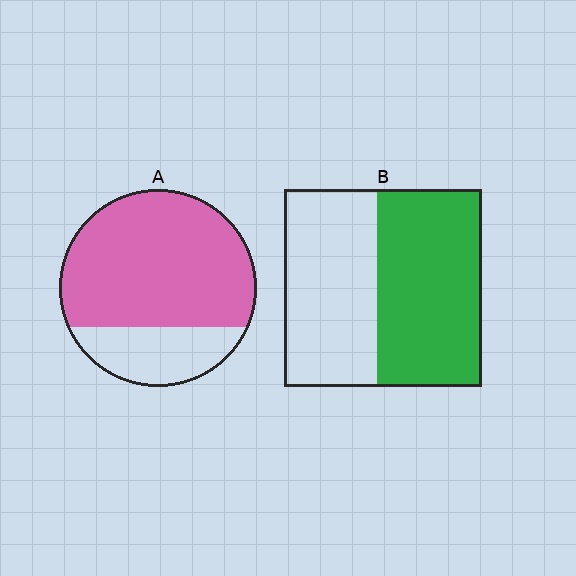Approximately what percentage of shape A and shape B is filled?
A is approximately 75% and B is approximately 55%.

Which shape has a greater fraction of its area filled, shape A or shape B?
Shape A.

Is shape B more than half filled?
Roughly half.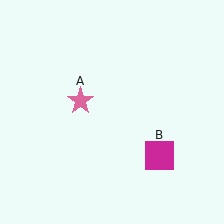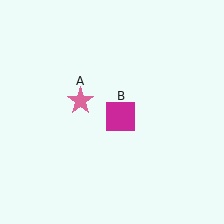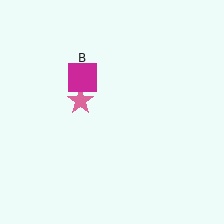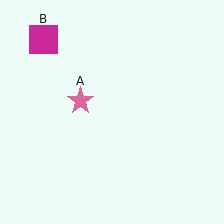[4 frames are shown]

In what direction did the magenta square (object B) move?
The magenta square (object B) moved up and to the left.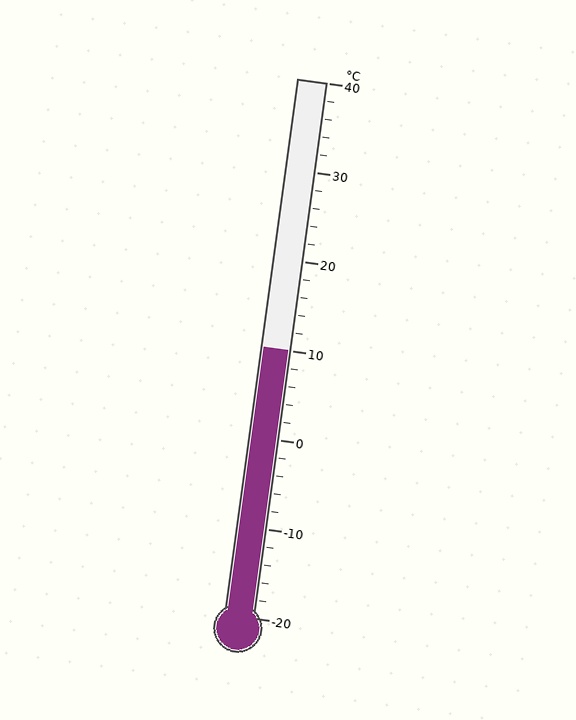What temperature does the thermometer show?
The thermometer shows approximately 10°C.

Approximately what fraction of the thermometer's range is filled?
The thermometer is filled to approximately 50% of its range.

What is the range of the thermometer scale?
The thermometer scale ranges from -20°C to 40°C.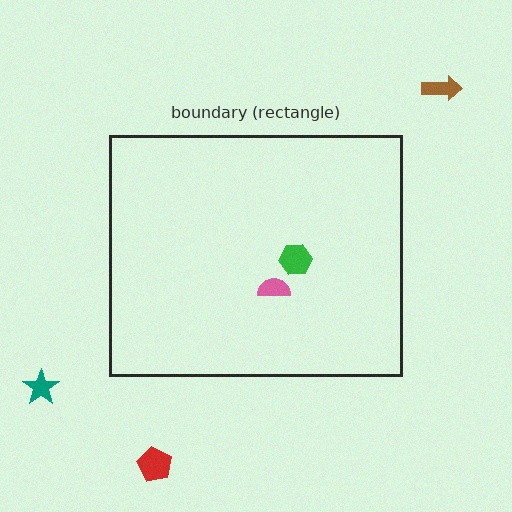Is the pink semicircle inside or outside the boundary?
Inside.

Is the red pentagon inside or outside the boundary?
Outside.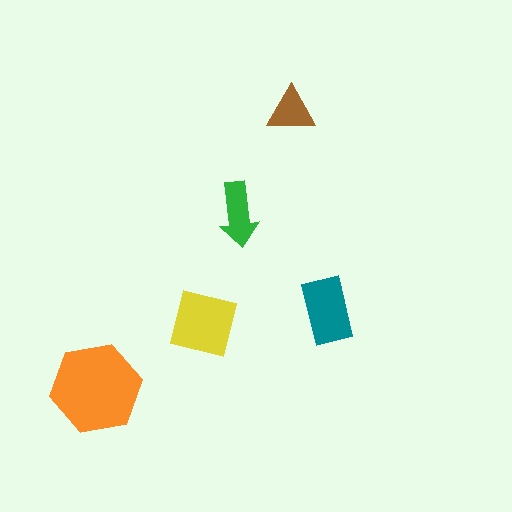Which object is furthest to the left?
The orange hexagon is leftmost.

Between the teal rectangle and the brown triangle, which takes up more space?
The teal rectangle.